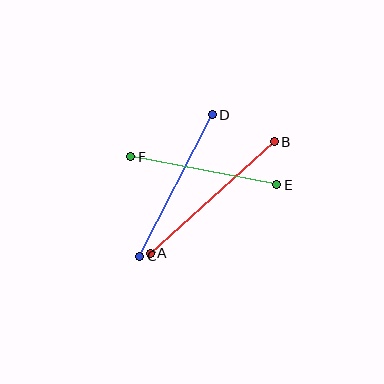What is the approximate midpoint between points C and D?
The midpoint is at approximately (176, 186) pixels.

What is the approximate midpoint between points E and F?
The midpoint is at approximately (204, 171) pixels.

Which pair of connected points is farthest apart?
Points A and B are farthest apart.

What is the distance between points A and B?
The distance is approximately 167 pixels.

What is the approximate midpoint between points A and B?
The midpoint is at approximately (212, 198) pixels.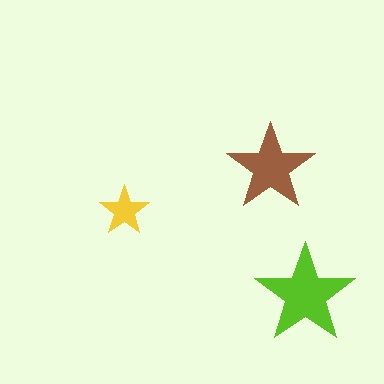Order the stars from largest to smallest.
the lime one, the brown one, the yellow one.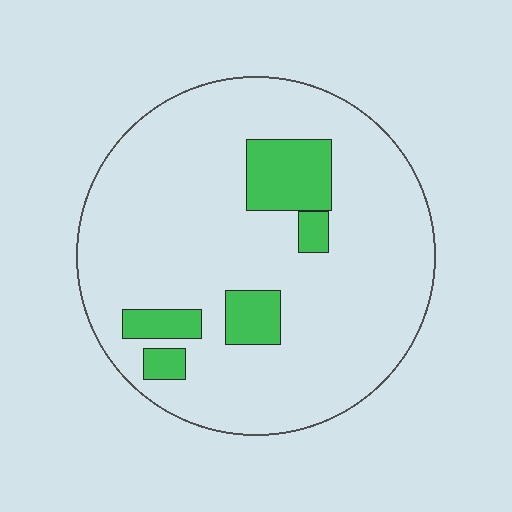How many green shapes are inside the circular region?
5.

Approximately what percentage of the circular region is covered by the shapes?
Approximately 15%.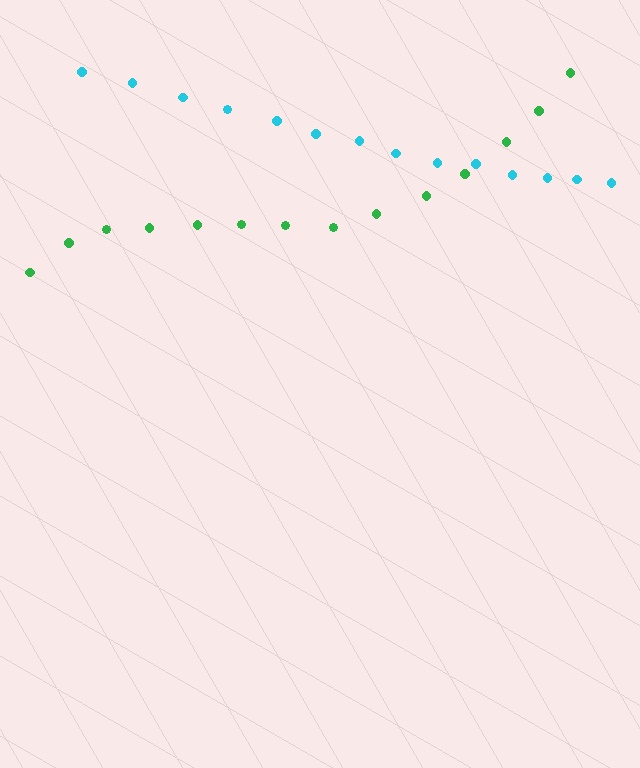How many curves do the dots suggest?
There are 2 distinct paths.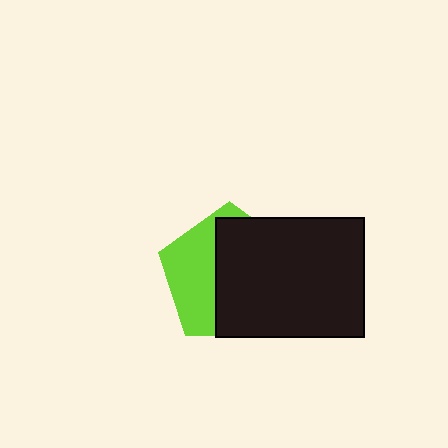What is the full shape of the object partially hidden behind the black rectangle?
The partially hidden object is a lime pentagon.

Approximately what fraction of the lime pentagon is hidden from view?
Roughly 61% of the lime pentagon is hidden behind the black rectangle.